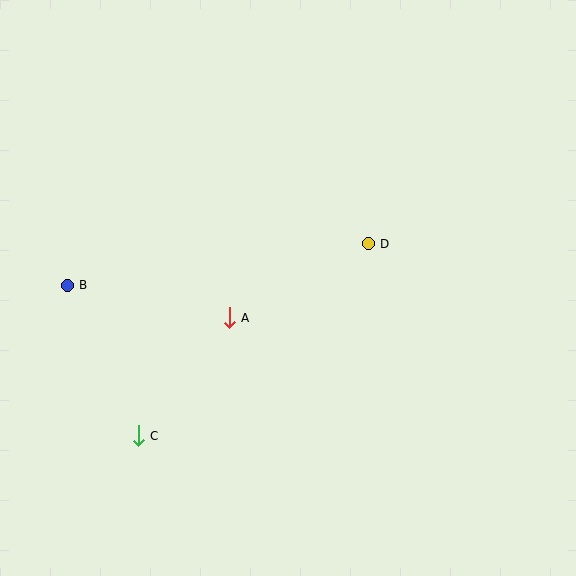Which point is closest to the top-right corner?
Point D is closest to the top-right corner.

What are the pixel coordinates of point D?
Point D is at (368, 244).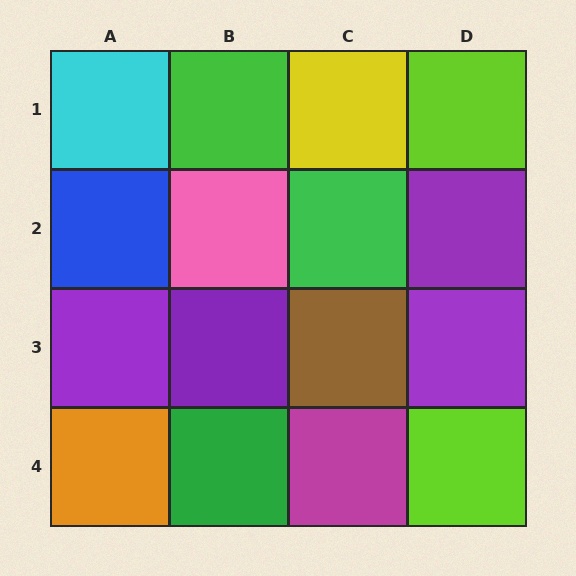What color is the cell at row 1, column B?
Green.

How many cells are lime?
2 cells are lime.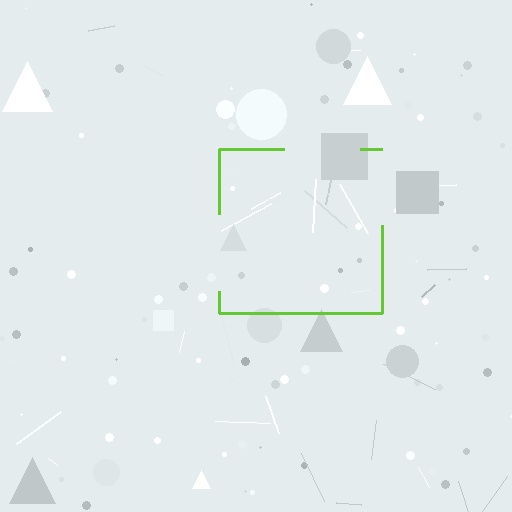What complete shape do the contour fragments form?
The contour fragments form a square.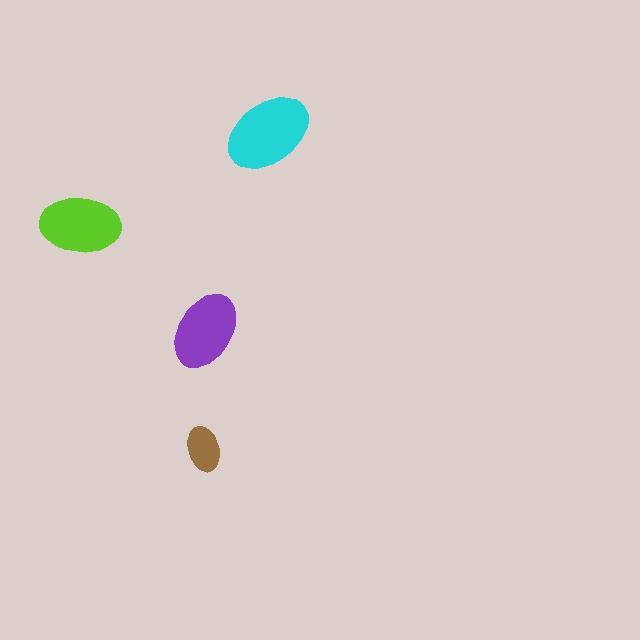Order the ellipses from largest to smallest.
the cyan one, the lime one, the purple one, the brown one.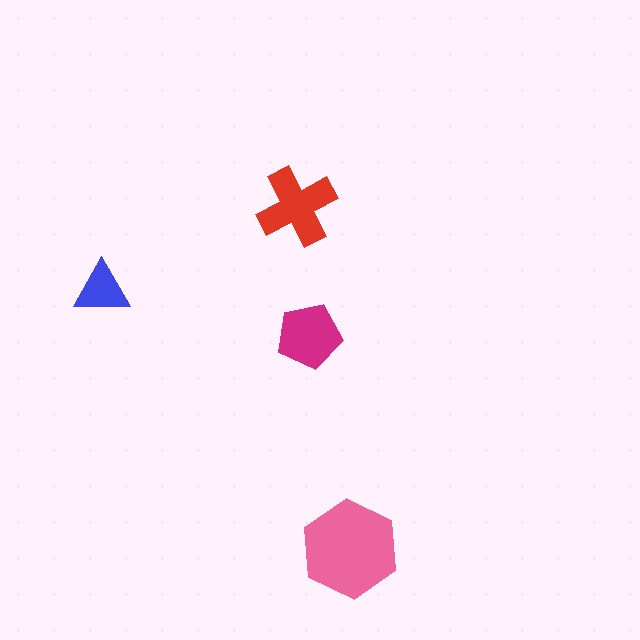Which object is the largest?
The pink hexagon.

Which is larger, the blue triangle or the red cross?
The red cross.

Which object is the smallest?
The blue triangle.